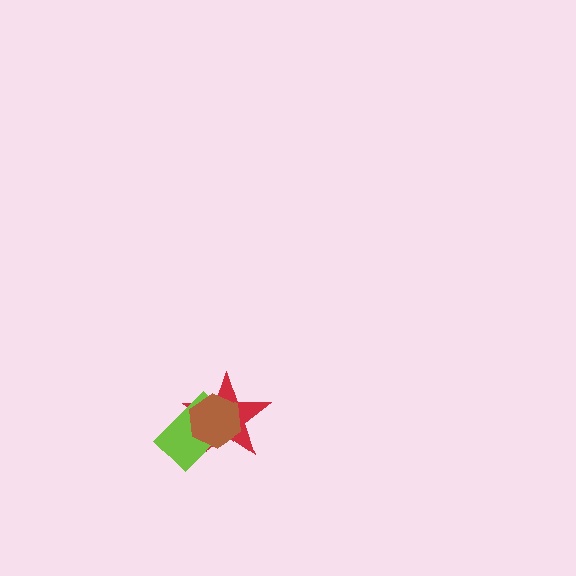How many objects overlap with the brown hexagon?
2 objects overlap with the brown hexagon.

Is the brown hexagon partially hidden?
No, no other shape covers it.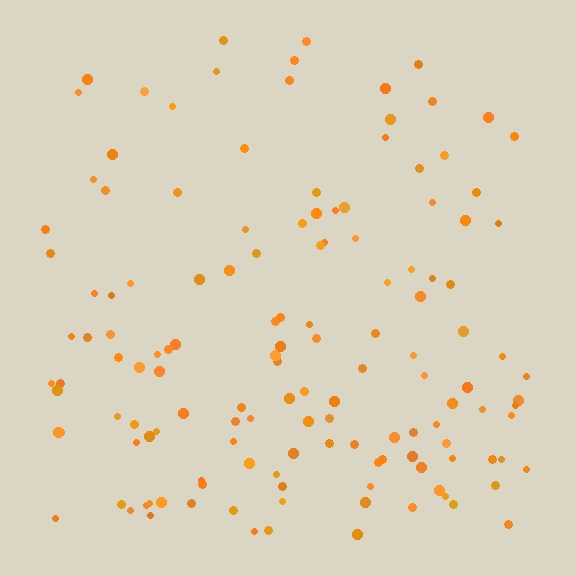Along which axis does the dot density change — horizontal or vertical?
Vertical.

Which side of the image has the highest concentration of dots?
The bottom.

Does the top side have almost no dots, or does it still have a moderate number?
Still a moderate number, just noticeably fewer than the bottom.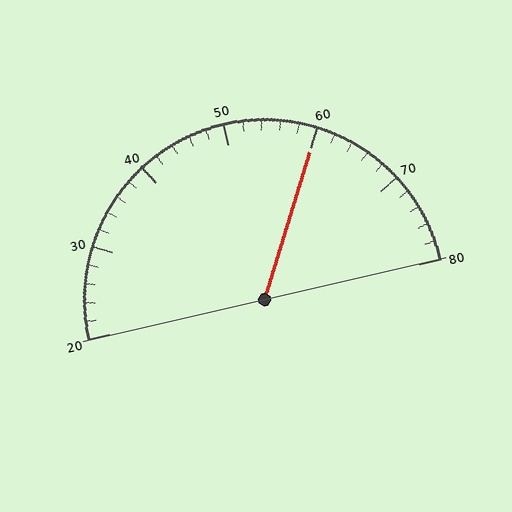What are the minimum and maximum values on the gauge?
The gauge ranges from 20 to 80.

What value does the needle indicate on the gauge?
The needle indicates approximately 60.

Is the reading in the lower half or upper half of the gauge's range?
The reading is in the upper half of the range (20 to 80).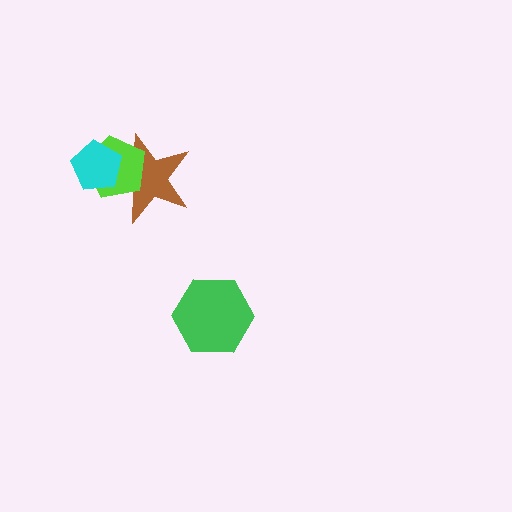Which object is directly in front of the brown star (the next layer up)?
The lime pentagon is directly in front of the brown star.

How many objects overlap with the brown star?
2 objects overlap with the brown star.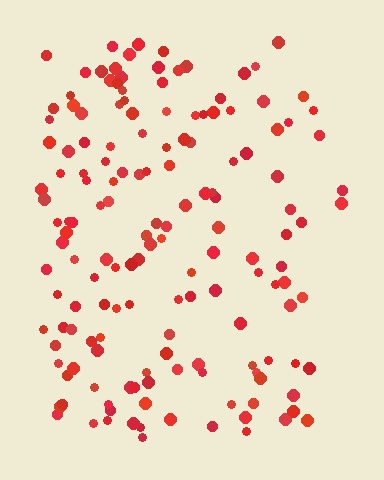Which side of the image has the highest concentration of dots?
The left.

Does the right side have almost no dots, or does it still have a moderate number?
Still a moderate number, just noticeably fewer than the left.